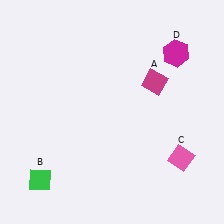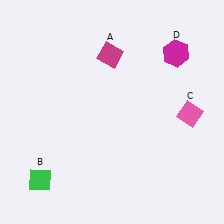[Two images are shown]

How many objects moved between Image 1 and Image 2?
2 objects moved between the two images.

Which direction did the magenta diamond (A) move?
The magenta diamond (A) moved left.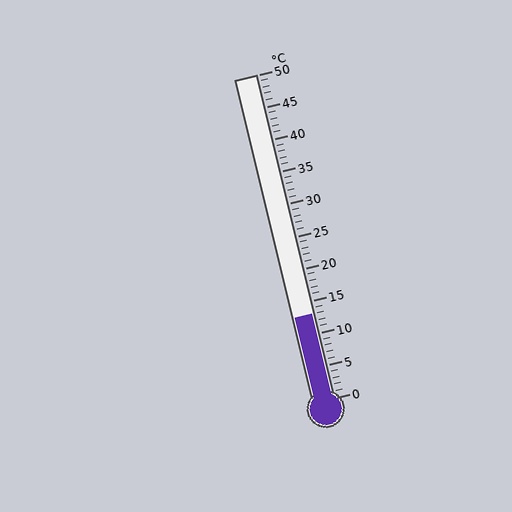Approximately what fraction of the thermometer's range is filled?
The thermometer is filled to approximately 25% of its range.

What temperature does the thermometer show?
The thermometer shows approximately 13°C.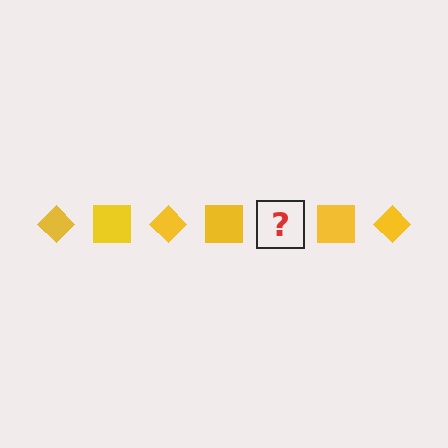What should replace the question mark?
The question mark should be replaced with a yellow diamond.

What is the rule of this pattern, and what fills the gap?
The rule is that the pattern cycles through diamond, square shapes in yellow. The gap should be filled with a yellow diamond.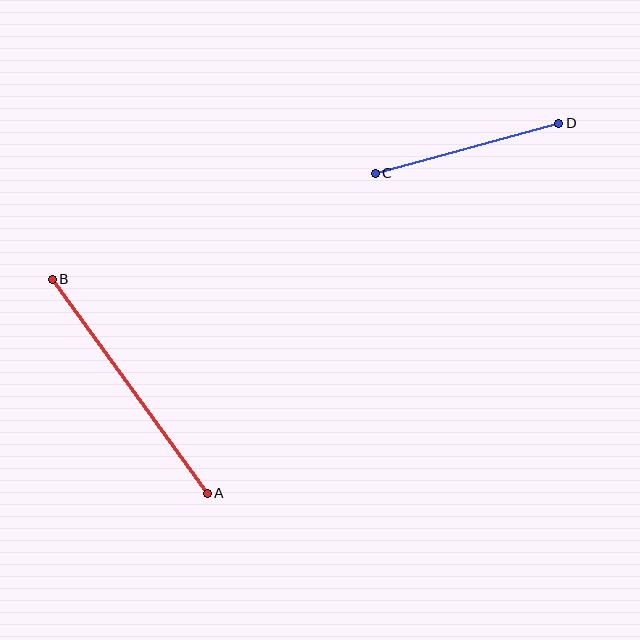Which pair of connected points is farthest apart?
Points A and B are farthest apart.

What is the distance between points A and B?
The distance is approximately 264 pixels.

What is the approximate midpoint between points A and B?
The midpoint is at approximately (130, 386) pixels.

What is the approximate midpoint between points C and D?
The midpoint is at approximately (467, 148) pixels.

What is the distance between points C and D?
The distance is approximately 190 pixels.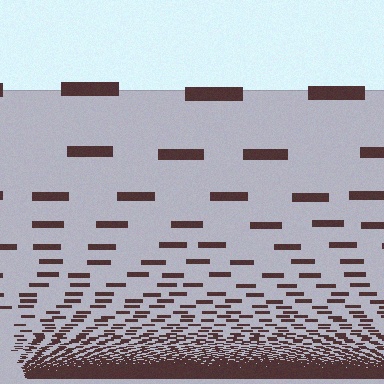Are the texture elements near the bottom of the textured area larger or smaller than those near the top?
Smaller. The gradient is inverted — elements near the bottom are smaller and denser.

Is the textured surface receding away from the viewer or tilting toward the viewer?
The surface appears to tilt toward the viewer. Texture elements get larger and sparser toward the top.